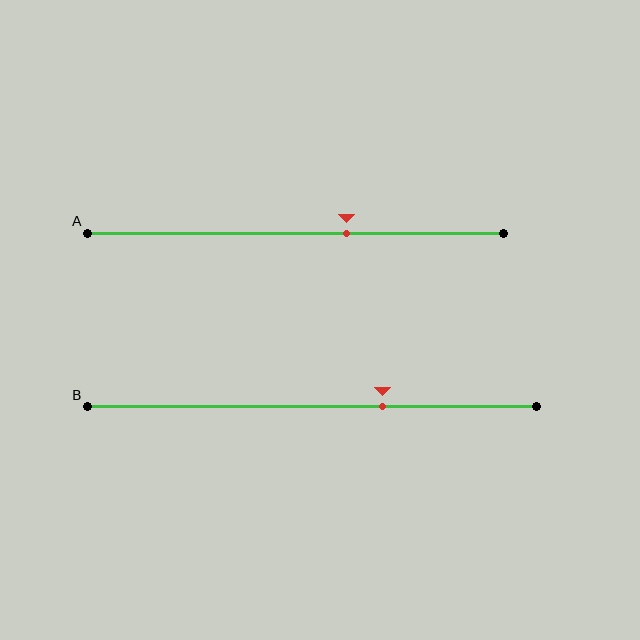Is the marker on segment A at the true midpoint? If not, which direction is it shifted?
No, the marker on segment A is shifted to the right by about 12% of the segment length.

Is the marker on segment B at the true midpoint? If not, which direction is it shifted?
No, the marker on segment B is shifted to the right by about 16% of the segment length.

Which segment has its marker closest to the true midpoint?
Segment A has its marker closest to the true midpoint.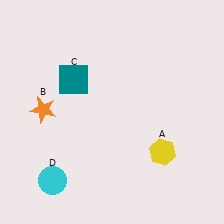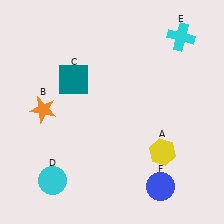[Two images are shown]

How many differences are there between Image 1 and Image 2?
There are 2 differences between the two images.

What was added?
A cyan cross (E), a blue circle (F) were added in Image 2.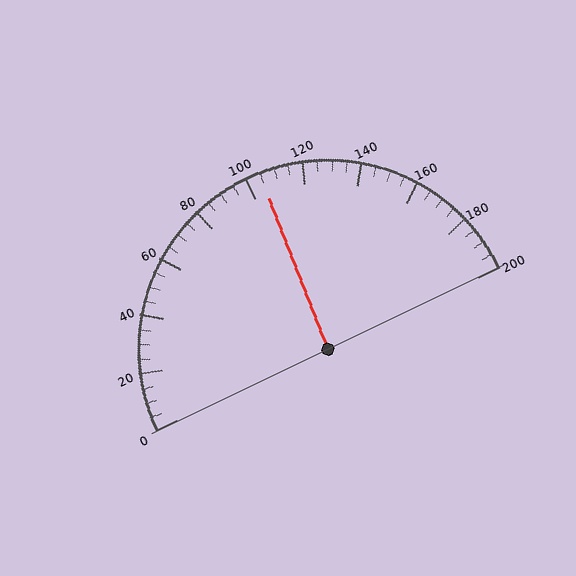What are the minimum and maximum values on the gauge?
The gauge ranges from 0 to 200.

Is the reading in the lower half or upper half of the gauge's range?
The reading is in the upper half of the range (0 to 200).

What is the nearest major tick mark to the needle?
The nearest major tick mark is 100.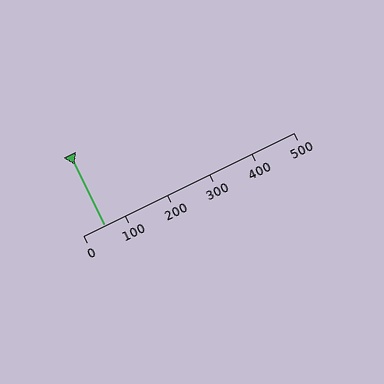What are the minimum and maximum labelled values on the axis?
The axis runs from 0 to 500.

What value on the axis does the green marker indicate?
The marker indicates approximately 50.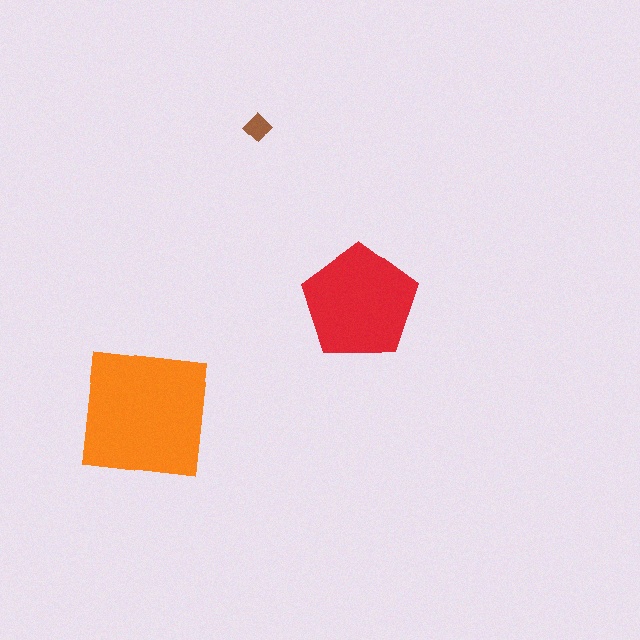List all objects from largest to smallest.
The orange square, the red pentagon, the brown diamond.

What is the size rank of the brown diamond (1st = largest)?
3rd.